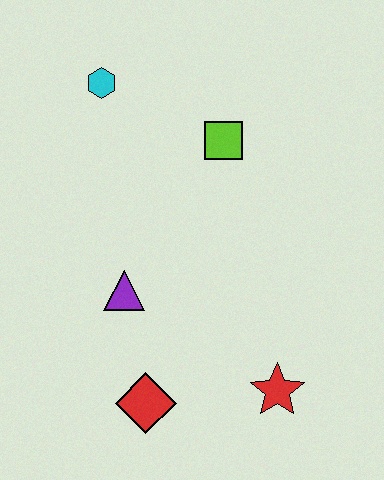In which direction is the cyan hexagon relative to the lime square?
The cyan hexagon is to the left of the lime square.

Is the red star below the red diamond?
No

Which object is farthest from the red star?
The cyan hexagon is farthest from the red star.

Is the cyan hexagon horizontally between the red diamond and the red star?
No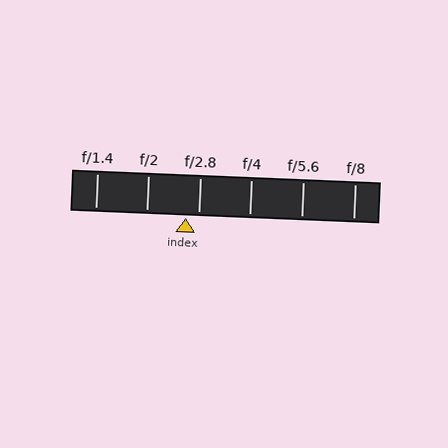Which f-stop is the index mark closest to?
The index mark is closest to f/2.8.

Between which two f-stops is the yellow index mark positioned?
The index mark is between f/2 and f/2.8.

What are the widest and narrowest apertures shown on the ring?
The widest aperture shown is f/1.4 and the narrowest is f/8.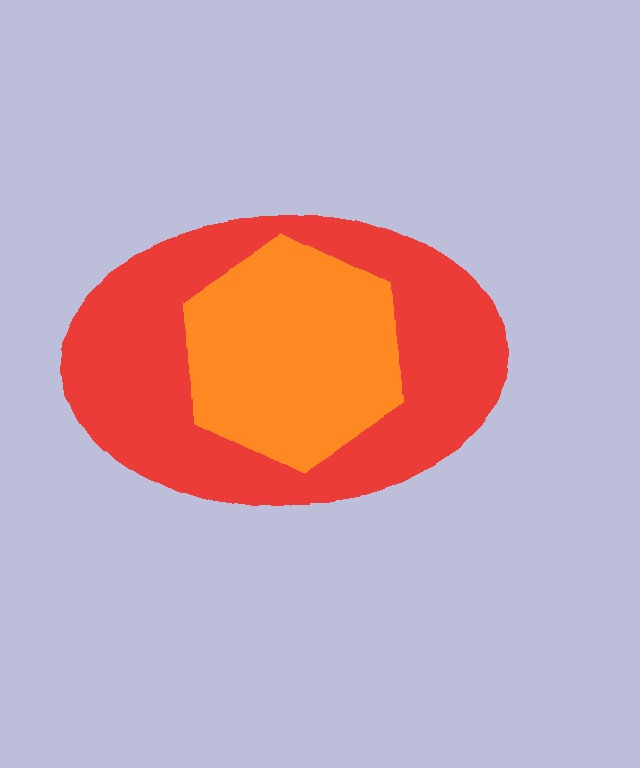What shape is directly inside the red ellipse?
The orange hexagon.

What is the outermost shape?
The red ellipse.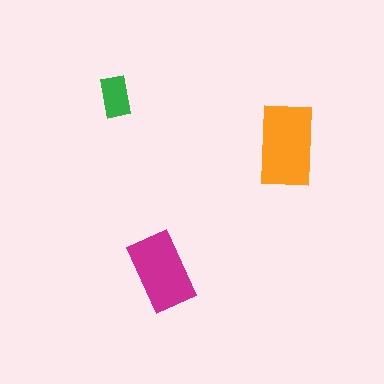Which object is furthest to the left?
The green rectangle is leftmost.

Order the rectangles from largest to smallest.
the orange one, the magenta one, the green one.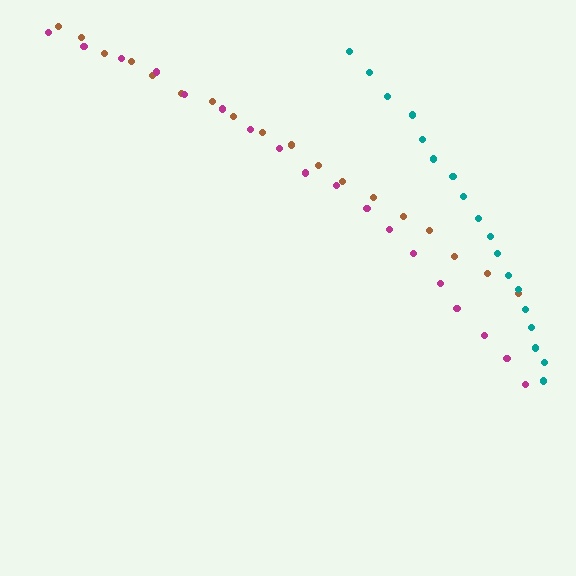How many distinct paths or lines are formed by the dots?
There are 3 distinct paths.